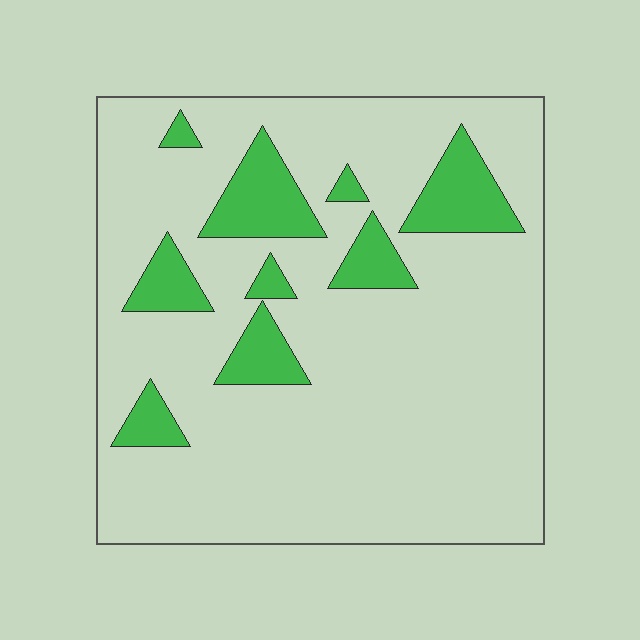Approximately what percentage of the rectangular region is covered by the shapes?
Approximately 15%.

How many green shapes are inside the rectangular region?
9.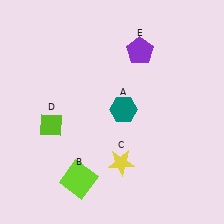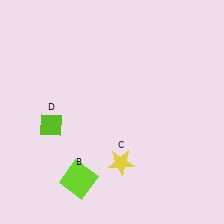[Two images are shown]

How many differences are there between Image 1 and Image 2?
There are 2 differences between the two images.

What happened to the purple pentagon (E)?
The purple pentagon (E) was removed in Image 2. It was in the top-right area of Image 1.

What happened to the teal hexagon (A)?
The teal hexagon (A) was removed in Image 2. It was in the top-right area of Image 1.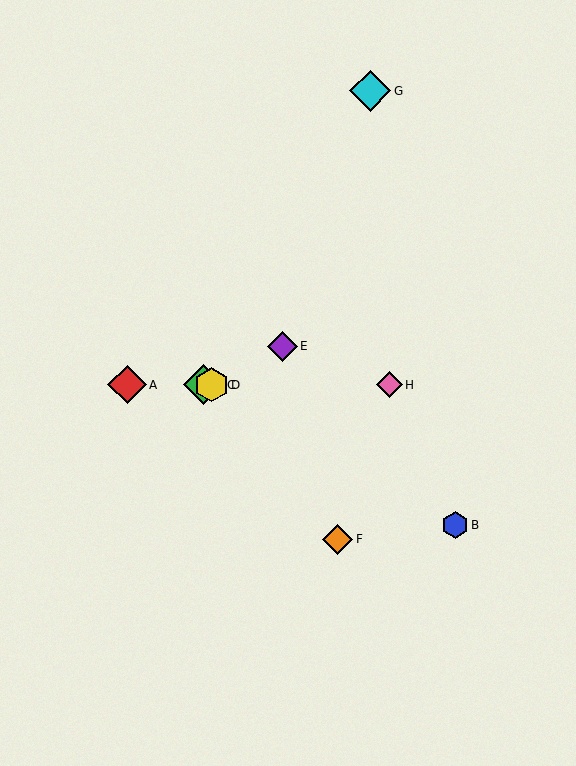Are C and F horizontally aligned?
No, C is at y≈385 and F is at y≈539.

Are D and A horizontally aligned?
Yes, both are at y≈385.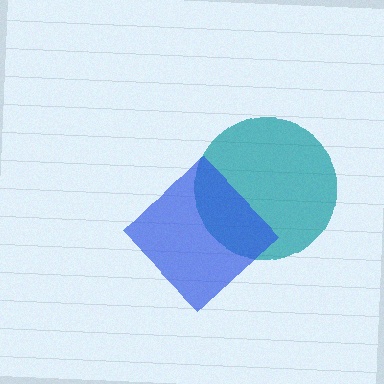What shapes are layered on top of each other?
The layered shapes are: a teal circle, a blue diamond.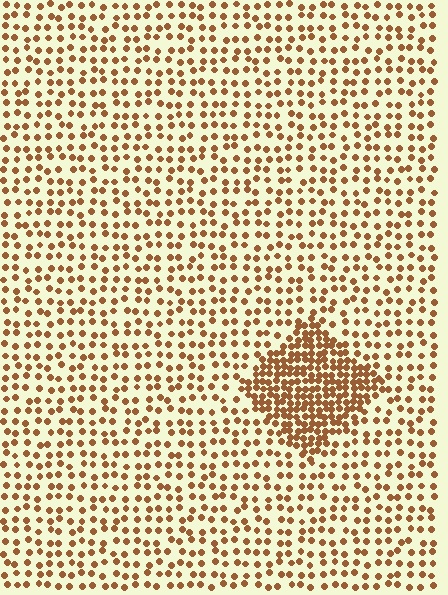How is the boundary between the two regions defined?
The boundary is defined by a change in element density (approximately 2.4x ratio). All elements are the same color, size, and shape.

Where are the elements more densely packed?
The elements are more densely packed inside the diamond boundary.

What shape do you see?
I see a diamond.